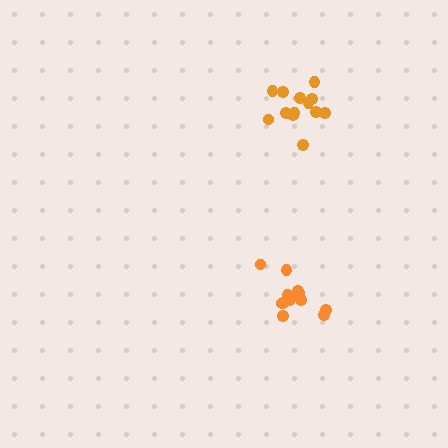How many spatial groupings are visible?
There are 2 spatial groupings.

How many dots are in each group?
Group 1: 12 dots, Group 2: 13 dots (25 total).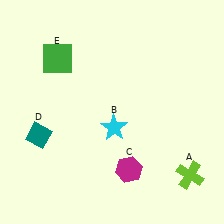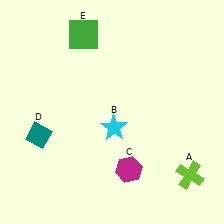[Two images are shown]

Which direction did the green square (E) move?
The green square (E) moved right.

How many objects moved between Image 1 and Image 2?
1 object moved between the two images.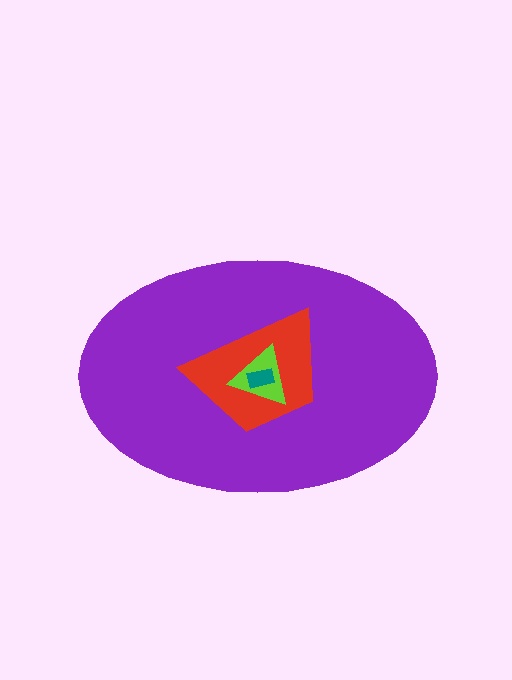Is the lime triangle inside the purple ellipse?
Yes.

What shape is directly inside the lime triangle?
The teal rectangle.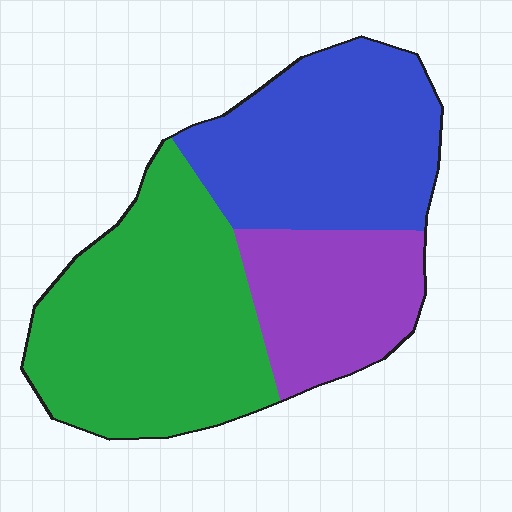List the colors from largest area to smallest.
From largest to smallest: green, blue, purple.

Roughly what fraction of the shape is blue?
Blue covers 35% of the shape.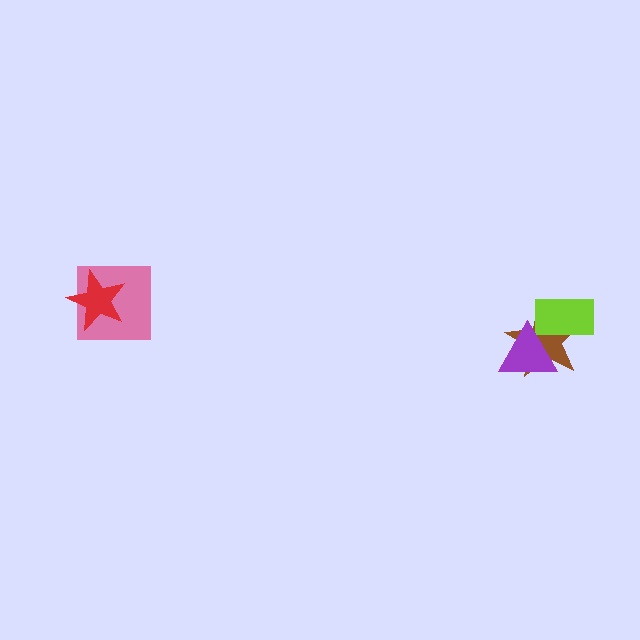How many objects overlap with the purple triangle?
2 objects overlap with the purple triangle.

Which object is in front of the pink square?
The red star is in front of the pink square.